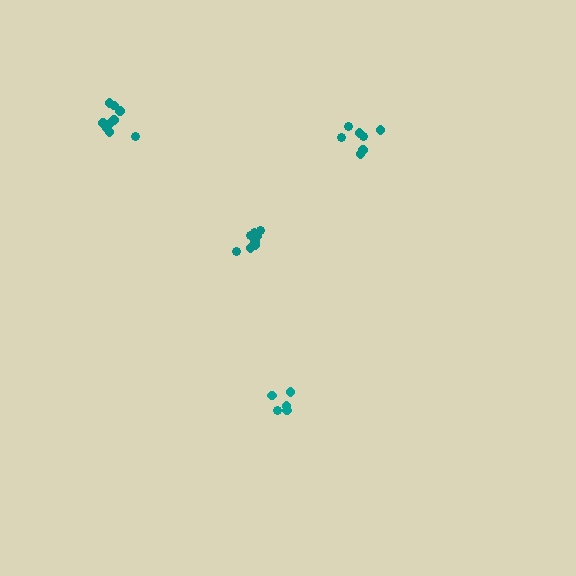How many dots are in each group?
Group 1: 8 dots, Group 2: 9 dots, Group 3: 5 dots, Group 4: 7 dots (29 total).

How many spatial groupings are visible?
There are 4 spatial groupings.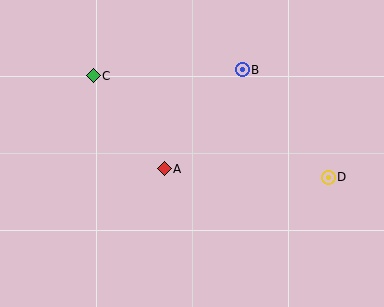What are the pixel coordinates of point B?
Point B is at (242, 70).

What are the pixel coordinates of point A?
Point A is at (164, 169).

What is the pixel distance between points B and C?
The distance between B and C is 149 pixels.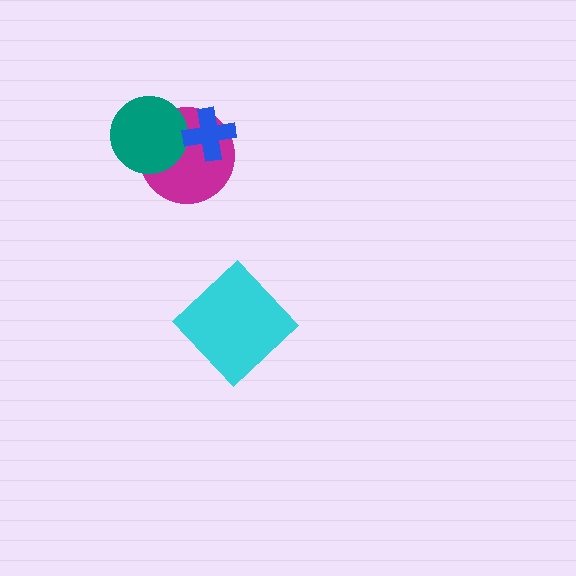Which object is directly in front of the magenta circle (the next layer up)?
The teal circle is directly in front of the magenta circle.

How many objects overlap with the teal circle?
1 object overlaps with the teal circle.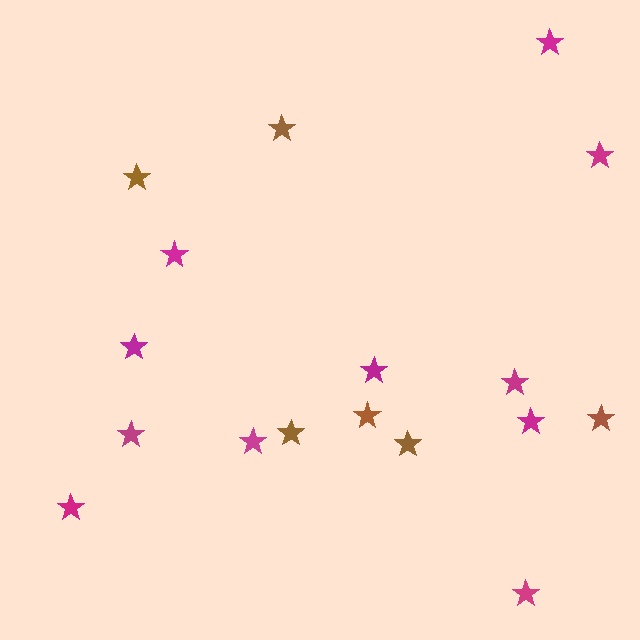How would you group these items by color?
There are 2 groups: one group of magenta stars (11) and one group of brown stars (6).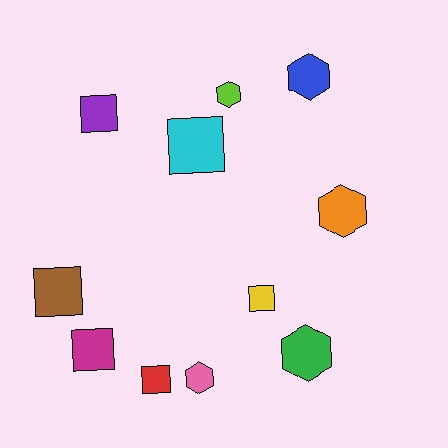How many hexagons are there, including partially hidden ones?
There are 5 hexagons.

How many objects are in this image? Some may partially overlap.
There are 11 objects.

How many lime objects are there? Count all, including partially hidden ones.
There is 1 lime object.